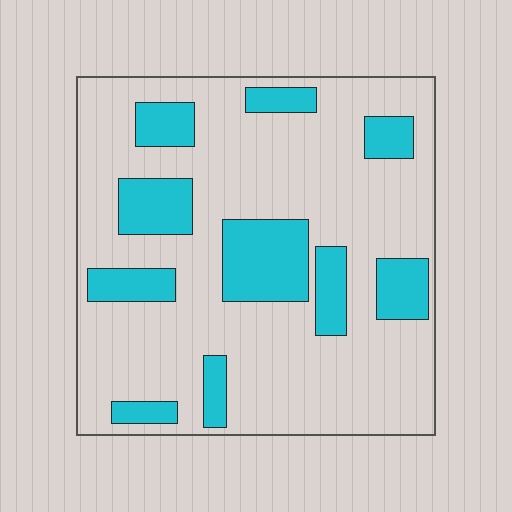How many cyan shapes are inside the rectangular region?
10.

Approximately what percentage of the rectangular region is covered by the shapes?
Approximately 25%.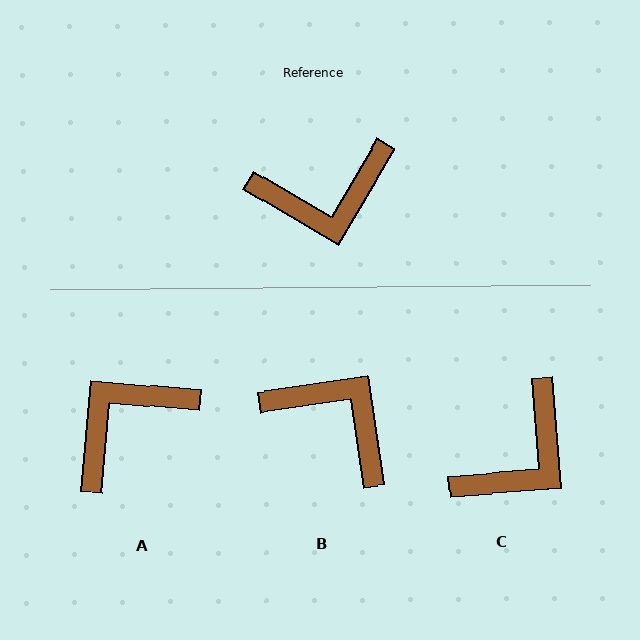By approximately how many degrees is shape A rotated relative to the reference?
Approximately 155 degrees clockwise.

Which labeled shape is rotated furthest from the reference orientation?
A, about 155 degrees away.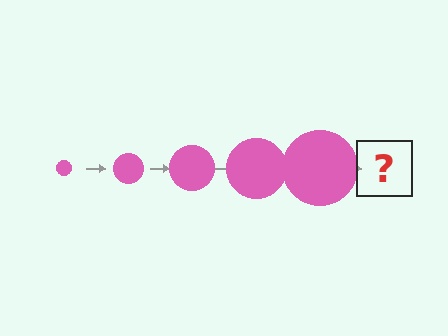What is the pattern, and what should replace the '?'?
The pattern is that the circle gets progressively larger each step. The '?' should be a pink circle, larger than the previous one.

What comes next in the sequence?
The next element should be a pink circle, larger than the previous one.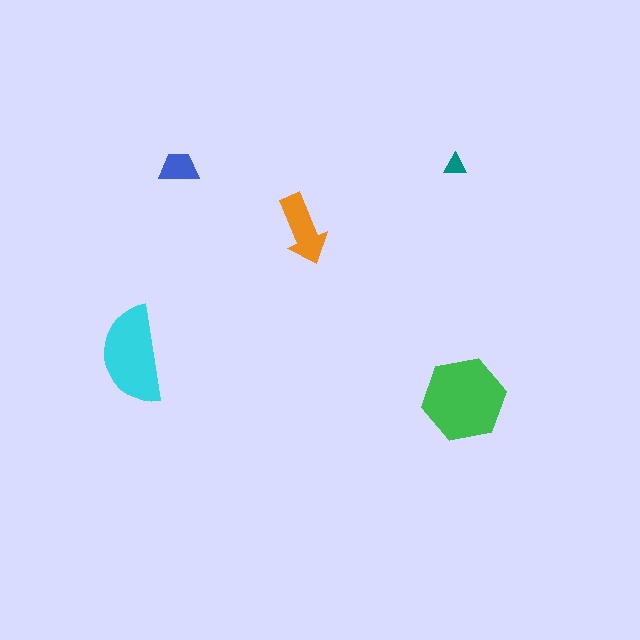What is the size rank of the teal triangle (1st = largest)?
5th.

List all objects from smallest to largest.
The teal triangle, the blue trapezoid, the orange arrow, the cyan semicircle, the green hexagon.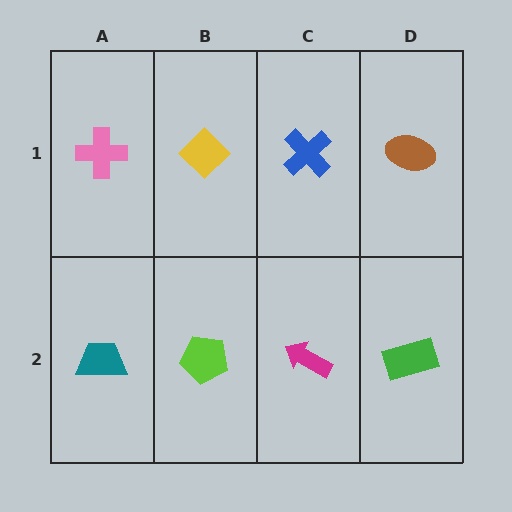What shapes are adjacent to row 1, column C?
A magenta arrow (row 2, column C), a yellow diamond (row 1, column B), a brown ellipse (row 1, column D).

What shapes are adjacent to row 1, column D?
A green rectangle (row 2, column D), a blue cross (row 1, column C).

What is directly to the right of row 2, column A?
A lime pentagon.